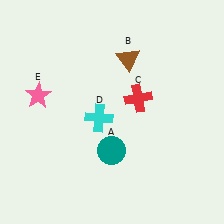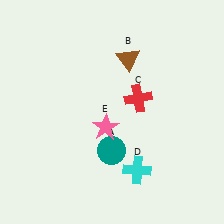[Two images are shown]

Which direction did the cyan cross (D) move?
The cyan cross (D) moved down.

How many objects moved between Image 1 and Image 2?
2 objects moved between the two images.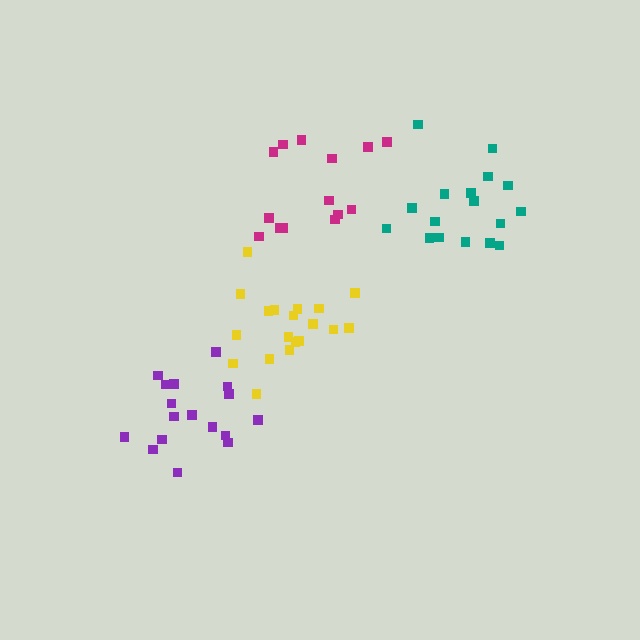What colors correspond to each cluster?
The clusters are colored: purple, magenta, teal, yellow.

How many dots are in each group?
Group 1: 17 dots, Group 2: 14 dots, Group 3: 17 dots, Group 4: 19 dots (67 total).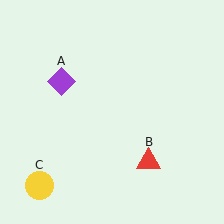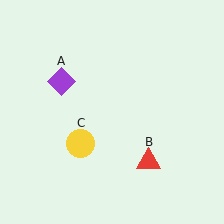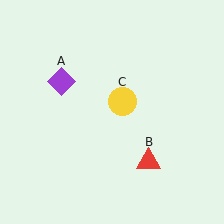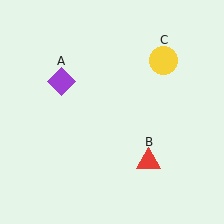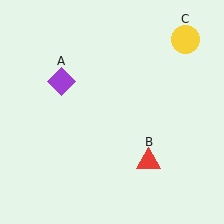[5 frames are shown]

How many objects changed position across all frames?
1 object changed position: yellow circle (object C).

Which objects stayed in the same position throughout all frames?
Purple diamond (object A) and red triangle (object B) remained stationary.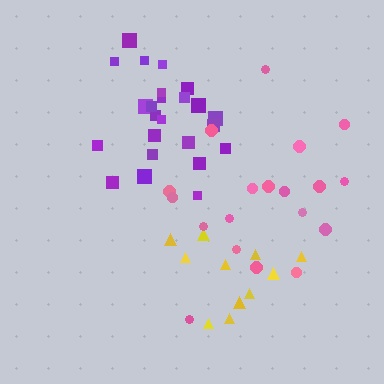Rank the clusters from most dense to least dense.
purple, yellow, pink.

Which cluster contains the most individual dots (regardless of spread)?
Purple (24).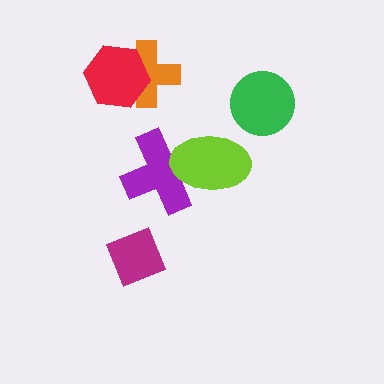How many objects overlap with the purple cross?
1 object overlaps with the purple cross.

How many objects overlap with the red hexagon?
1 object overlaps with the red hexagon.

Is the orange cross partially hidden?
Yes, it is partially covered by another shape.